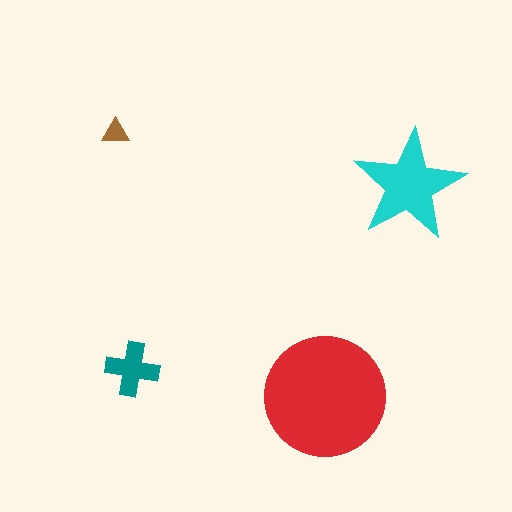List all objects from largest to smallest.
The red circle, the cyan star, the teal cross, the brown triangle.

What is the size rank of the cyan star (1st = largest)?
2nd.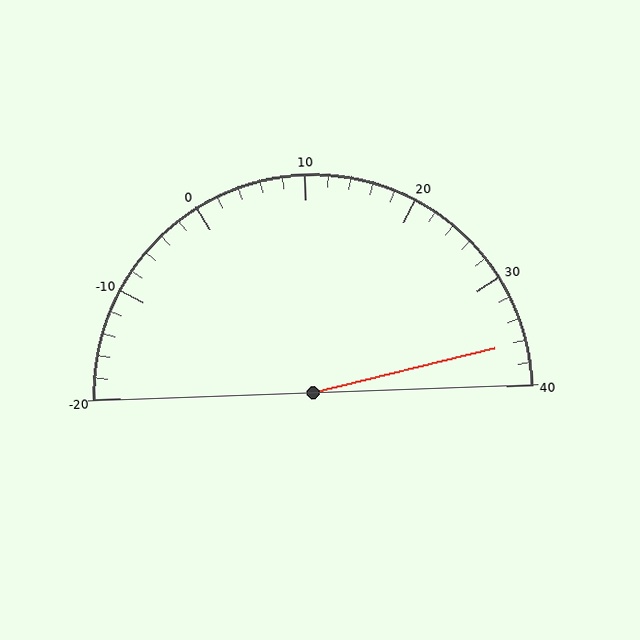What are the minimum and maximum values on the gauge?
The gauge ranges from -20 to 40.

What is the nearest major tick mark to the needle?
The nearest major tick mark is 40.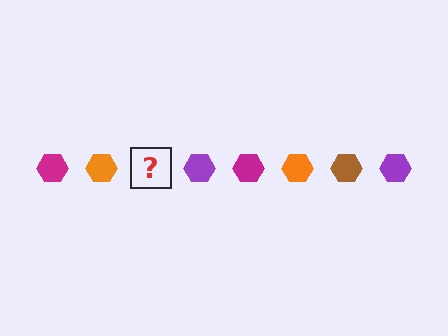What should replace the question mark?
The question mark should be replaced with a brown hexagon.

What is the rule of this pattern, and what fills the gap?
The rule is that the pattern cycles through magenta, orange, brown, purple hexagons. The gap should be filled with a brown hexagon.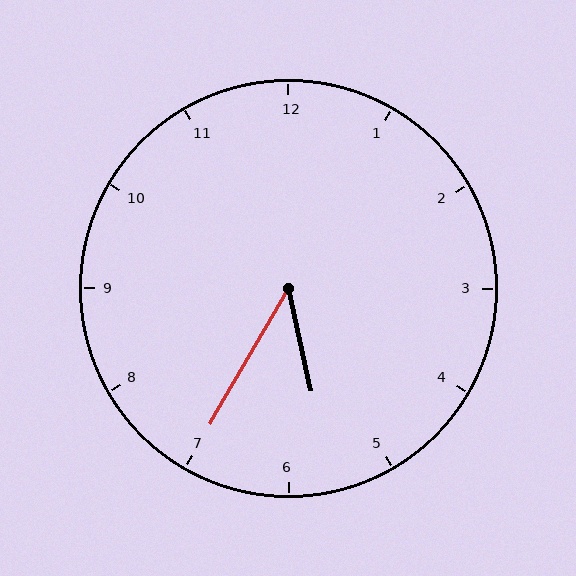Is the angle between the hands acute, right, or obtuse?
It is acute.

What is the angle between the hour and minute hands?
Approximately 42 degrees.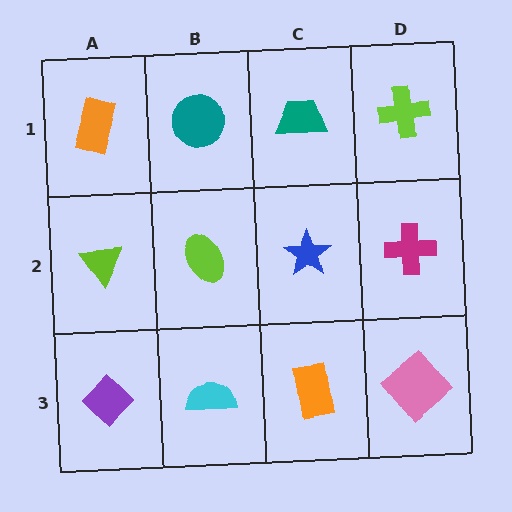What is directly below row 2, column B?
A cyan semicircle.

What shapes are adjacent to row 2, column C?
A teal trapezoid (row 1, column C), an orange rectangle (row 3, column C), a lime ellipse (row 2, column B), a magenta cross (row 2, column D).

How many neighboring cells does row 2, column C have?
4.